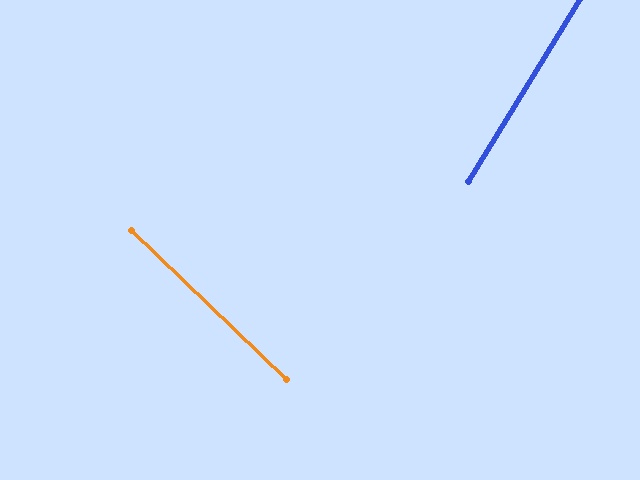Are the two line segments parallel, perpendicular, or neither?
Neither parallel nor perpendicular — they differ by about 77°.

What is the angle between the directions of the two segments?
Approximately 77 degrees.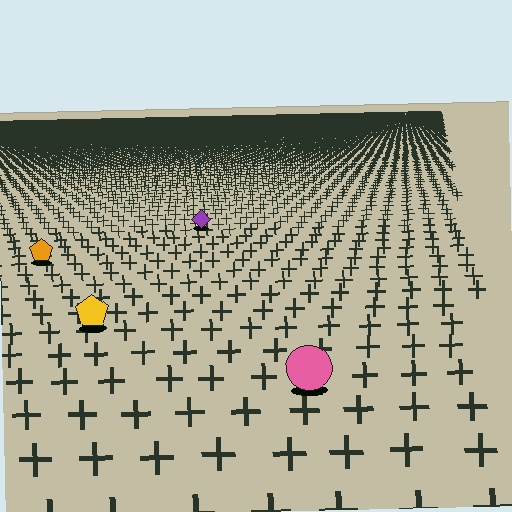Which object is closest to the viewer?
The pink circle is closest. The texture marks near it are larger and more spread out.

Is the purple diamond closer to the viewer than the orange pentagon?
No. The orange pentagon is closer — you can tell from the texture gradient: the ground texture is coarser near it.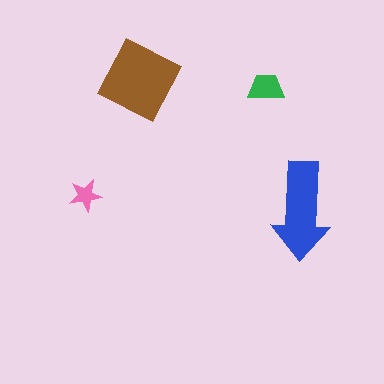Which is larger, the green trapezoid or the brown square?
The brown square.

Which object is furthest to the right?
The blue arrow is rightmost.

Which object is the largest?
The brown square.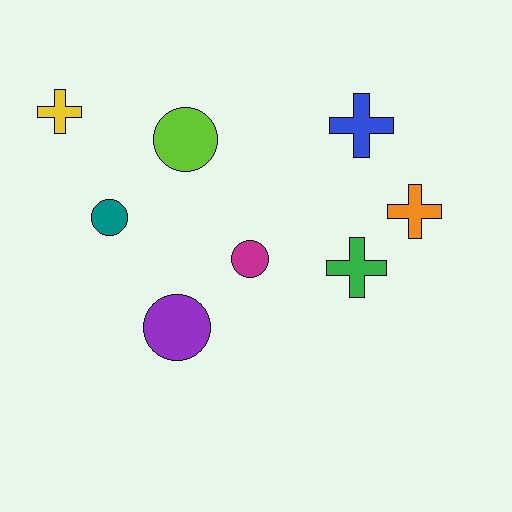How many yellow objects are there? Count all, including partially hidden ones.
There is 1 yellow object.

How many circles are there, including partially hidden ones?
There are 4 circles.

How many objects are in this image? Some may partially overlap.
There are 8 objects.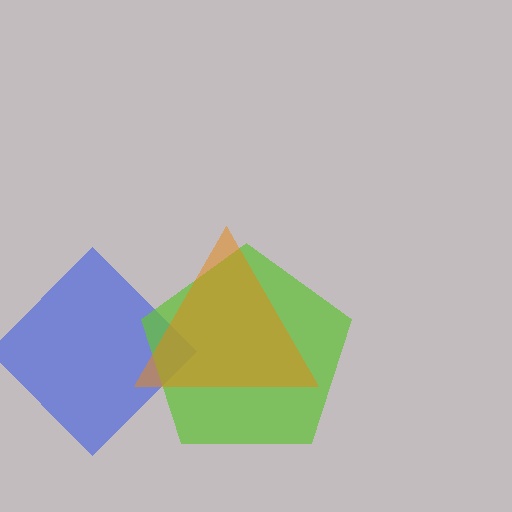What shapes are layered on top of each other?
The layered shapes are: a blue diamond, a lime pentagon, an orange triangle.